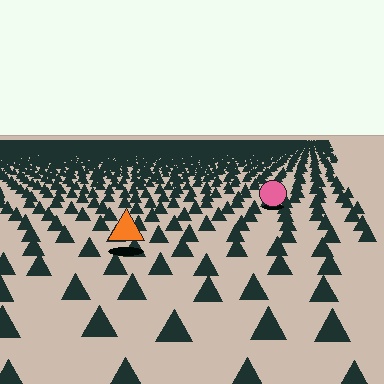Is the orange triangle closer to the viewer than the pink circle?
Yes. The orange triangle is closer — you can tell from the texture gradient: the ground texture is coarser near it.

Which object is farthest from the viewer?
The pink circle is farthest from the viewer. It appears smaller and the ground texture around it is denser.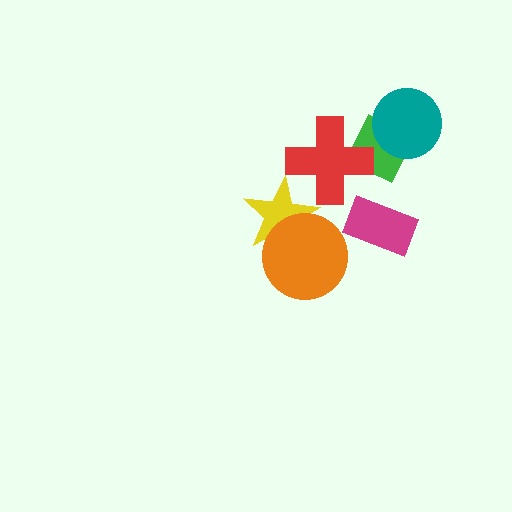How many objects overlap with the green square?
2 objects overlap with the green square.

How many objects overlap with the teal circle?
1 object overlaps with the teal circle.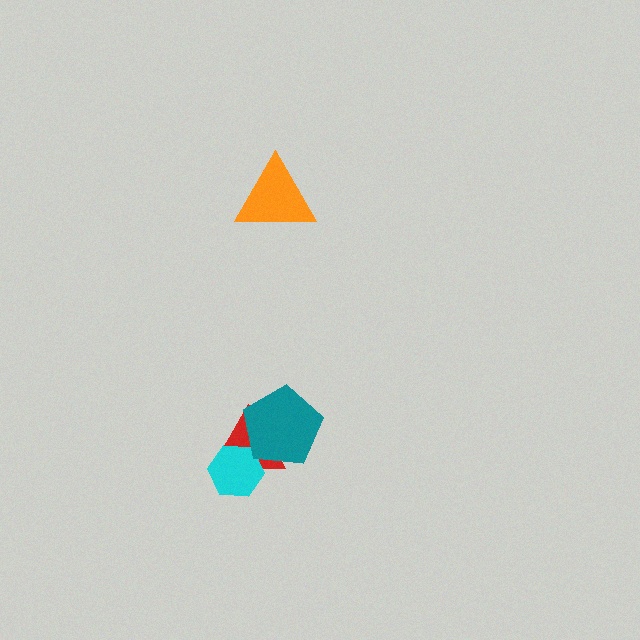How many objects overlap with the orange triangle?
0 objects overlap with the orange triangle.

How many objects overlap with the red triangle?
2 objects overlap with the red triangle.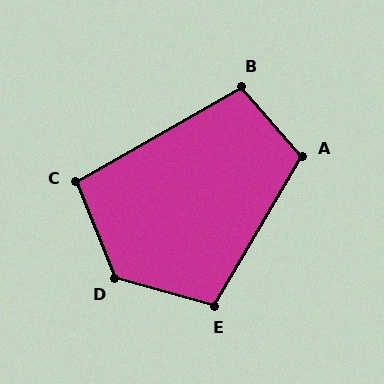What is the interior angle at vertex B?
Approximately 102 degrees (obtuse).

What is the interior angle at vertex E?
Approximately 105 degrees (obtuse).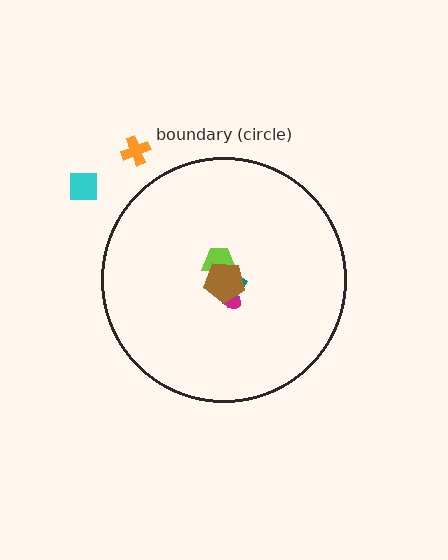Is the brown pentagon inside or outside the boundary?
Inside.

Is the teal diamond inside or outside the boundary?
Inside.